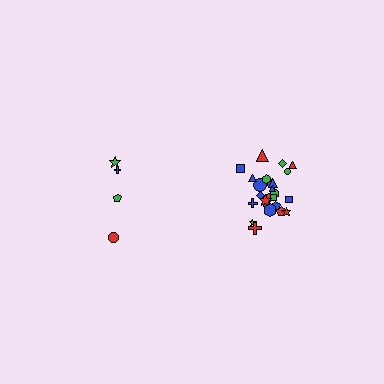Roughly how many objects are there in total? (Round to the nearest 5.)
Roughly 30 objects in total.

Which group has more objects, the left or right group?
The right group.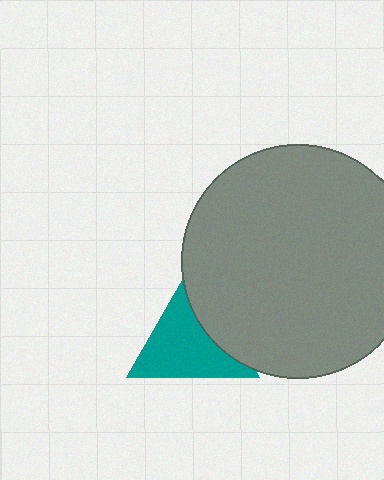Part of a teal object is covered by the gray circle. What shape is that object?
It is a triangle.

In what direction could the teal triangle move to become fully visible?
The teal triangle could move left. That would shift it out from behind the gray circle entirely.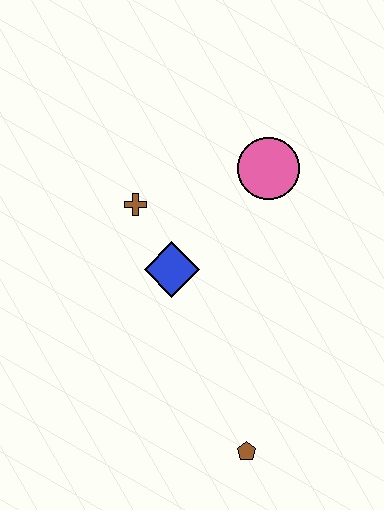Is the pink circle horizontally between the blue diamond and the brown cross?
No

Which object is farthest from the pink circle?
The brown pentagon is farthest from the pink circle.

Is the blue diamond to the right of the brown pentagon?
No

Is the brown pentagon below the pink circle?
Yes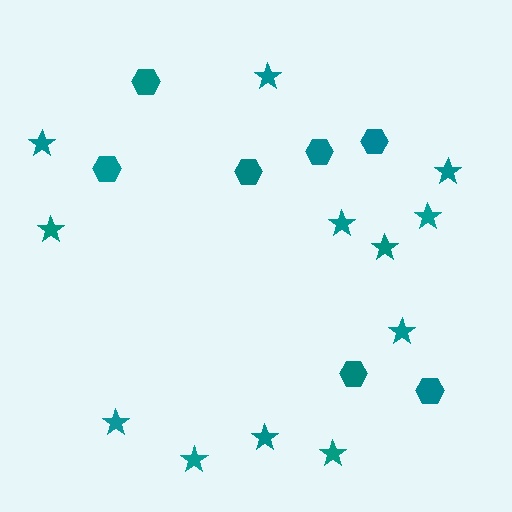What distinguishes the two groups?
There are 2 groups: one group of hexagons (7) and one group of stars (12).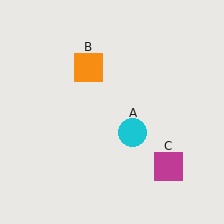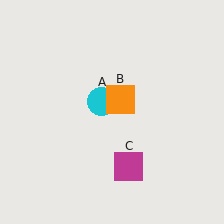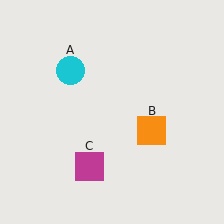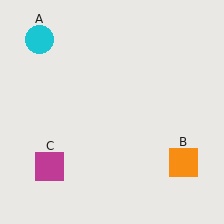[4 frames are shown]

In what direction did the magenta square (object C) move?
The magenta square (object C) moved left.